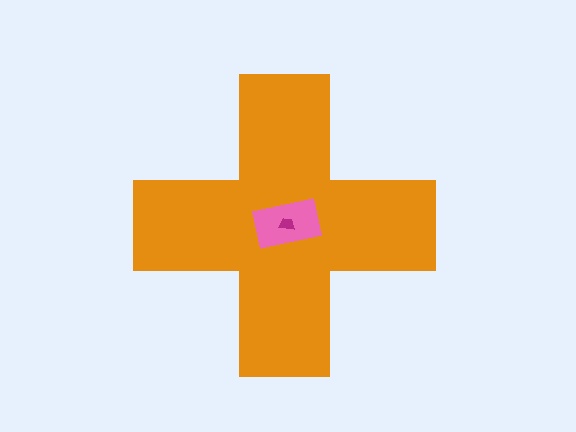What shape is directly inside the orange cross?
The pink rectangle.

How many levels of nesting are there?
3.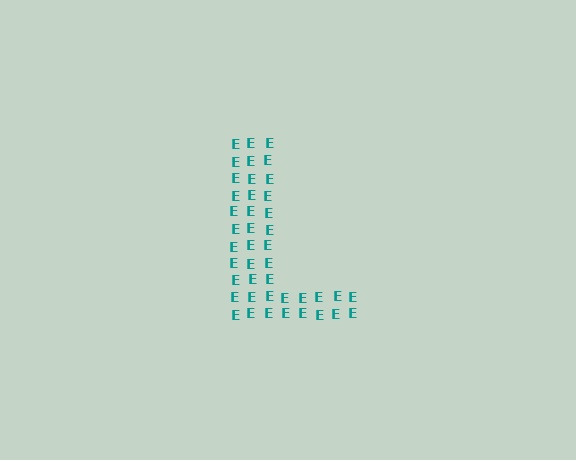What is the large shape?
The large shape is the letter L.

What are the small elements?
The small elements are letter E's.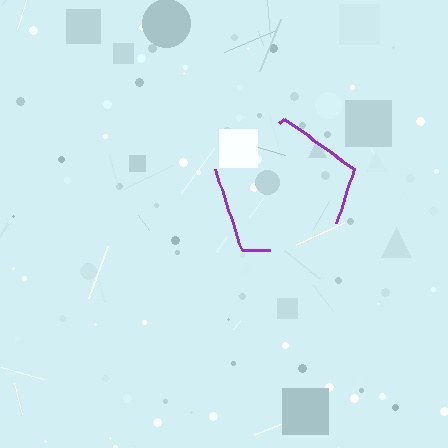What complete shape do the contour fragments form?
The contour fragments form a pentagon.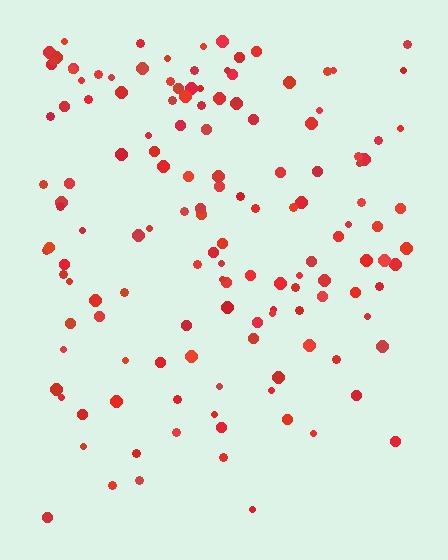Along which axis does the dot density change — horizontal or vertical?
Vertical.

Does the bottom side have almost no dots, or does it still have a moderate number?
Still a moderate number, just noticeably fewer than the top.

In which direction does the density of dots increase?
From bottom to top, with the top side densest.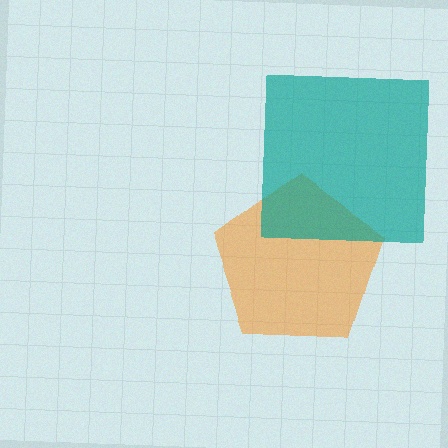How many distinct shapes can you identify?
There are 2 distinct shapes: an orange pentagon, a teal square.